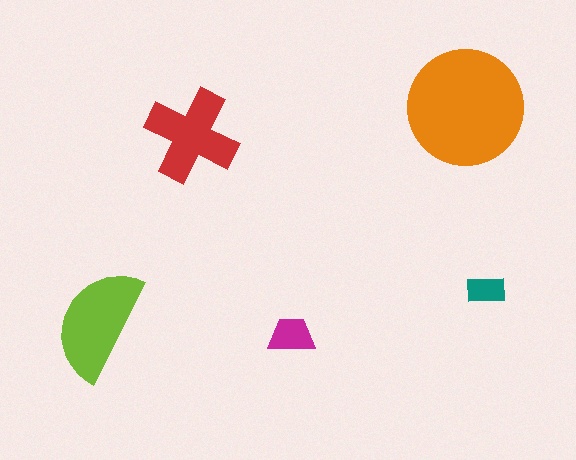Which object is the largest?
The orange circle.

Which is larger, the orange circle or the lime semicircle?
The orange circle.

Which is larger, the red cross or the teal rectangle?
The red cross.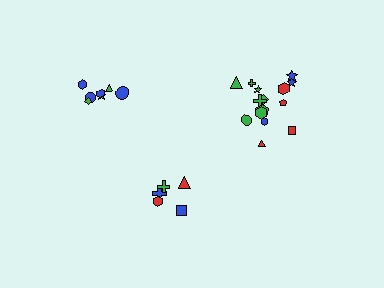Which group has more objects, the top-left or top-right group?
The top-right group.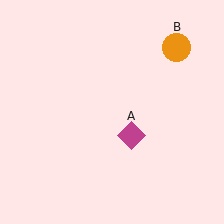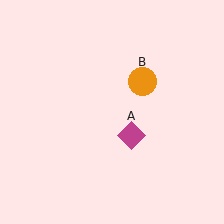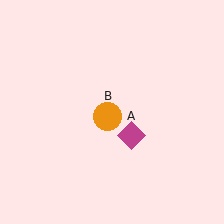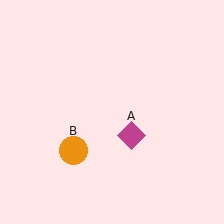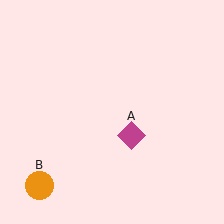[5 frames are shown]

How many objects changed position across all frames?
1 object changed position: orange circle (object B).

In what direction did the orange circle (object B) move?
The orange circle (object B) moved down and to the left.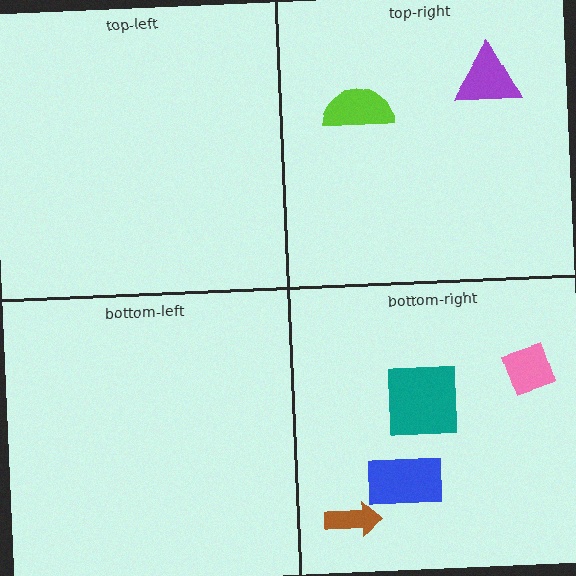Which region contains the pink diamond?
The bottom-right region.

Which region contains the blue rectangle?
The bottom-right region.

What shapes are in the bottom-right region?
The pink diamond, the teal square, the brown arrow, the blue rectangle.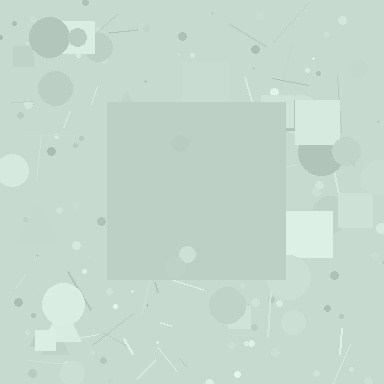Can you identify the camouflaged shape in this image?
The camouflaged shape is a square.